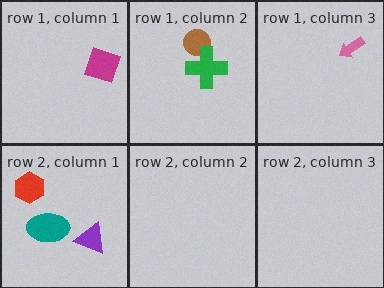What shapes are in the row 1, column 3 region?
The pink arrow.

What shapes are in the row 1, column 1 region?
The magenta square.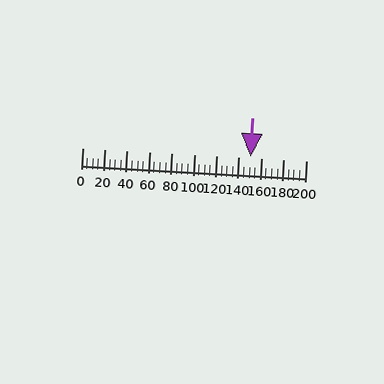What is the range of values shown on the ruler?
The ruler shows values from 0 to 200.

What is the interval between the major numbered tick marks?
The major tick marks are spaced 20 units apart.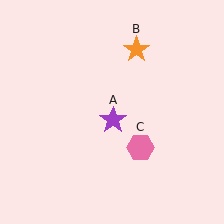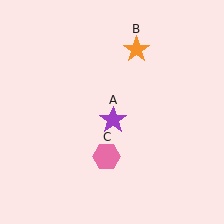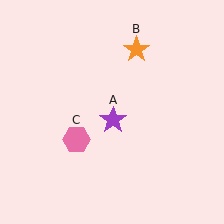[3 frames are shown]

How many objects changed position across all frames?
1 object changed position: pink hexagon (object C).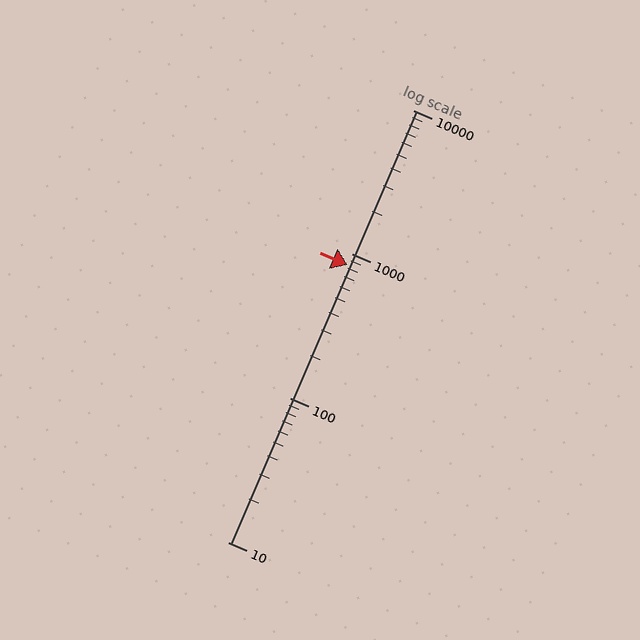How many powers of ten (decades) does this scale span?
The scale spans 3 decades, from 10 to 10000.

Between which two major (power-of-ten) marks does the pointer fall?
The pointer is between 100 and 1000.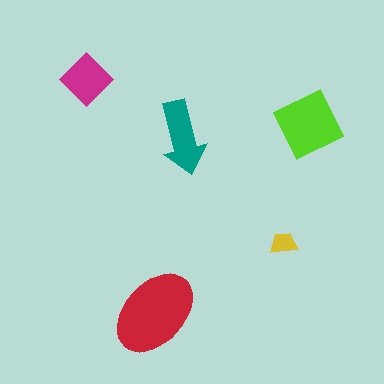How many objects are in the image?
There are 5 objects in the image.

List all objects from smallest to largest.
The yellow trapezoid, the magenta diamond, the teal arrow, the lime square, the red ellipse.